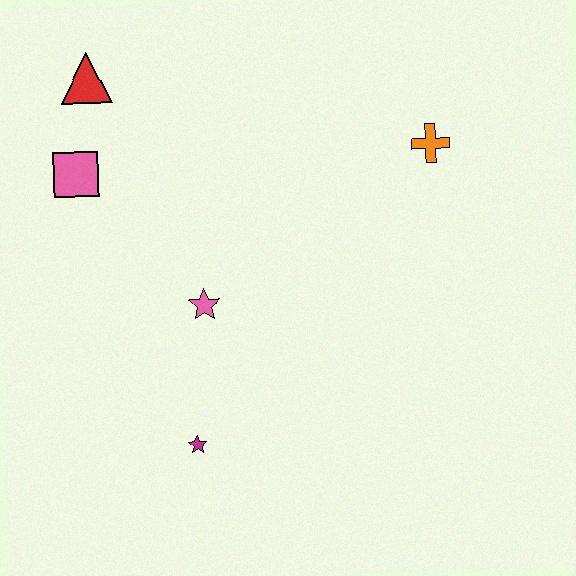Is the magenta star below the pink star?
Yes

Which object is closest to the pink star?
The magenta star is closest to the pink star.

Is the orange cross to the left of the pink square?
No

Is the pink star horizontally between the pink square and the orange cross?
Yes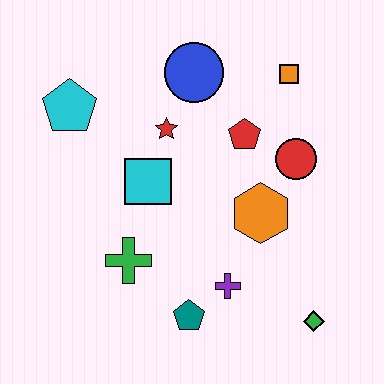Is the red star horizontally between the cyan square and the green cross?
No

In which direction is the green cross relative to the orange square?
The green cross is below the orange square.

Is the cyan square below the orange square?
Yes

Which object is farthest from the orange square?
The teal pentagon is farthest from the orange square.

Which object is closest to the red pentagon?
The red circle is closest to the red pentagon.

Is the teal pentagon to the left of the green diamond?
Yes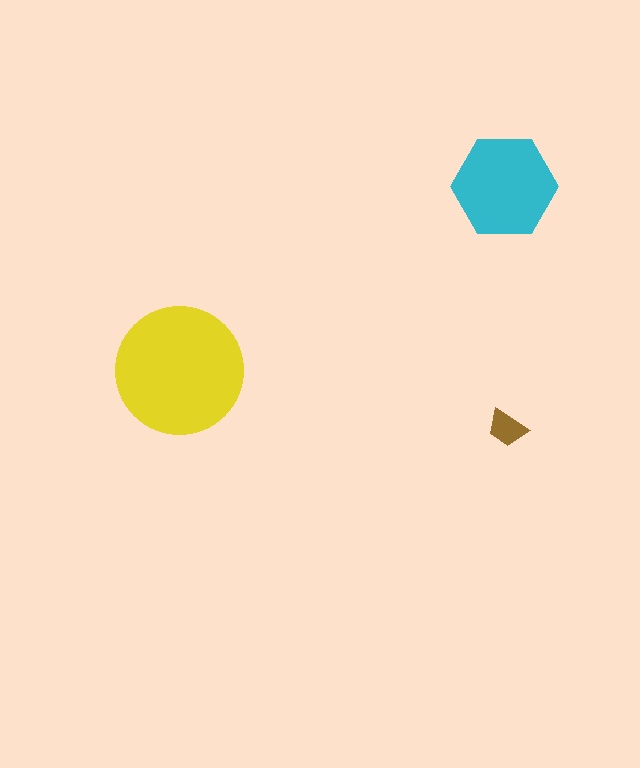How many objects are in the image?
There are 3 objects in the image.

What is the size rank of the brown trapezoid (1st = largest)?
3rd.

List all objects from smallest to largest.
The brown trapezoid, the cyan hexagon, the yellow circle.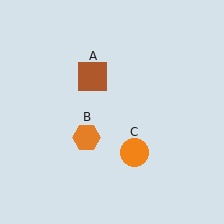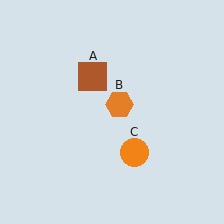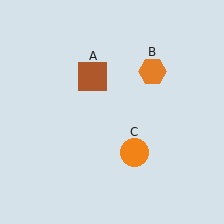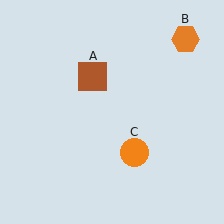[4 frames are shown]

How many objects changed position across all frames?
1 object changed position: orange hexagon (object B).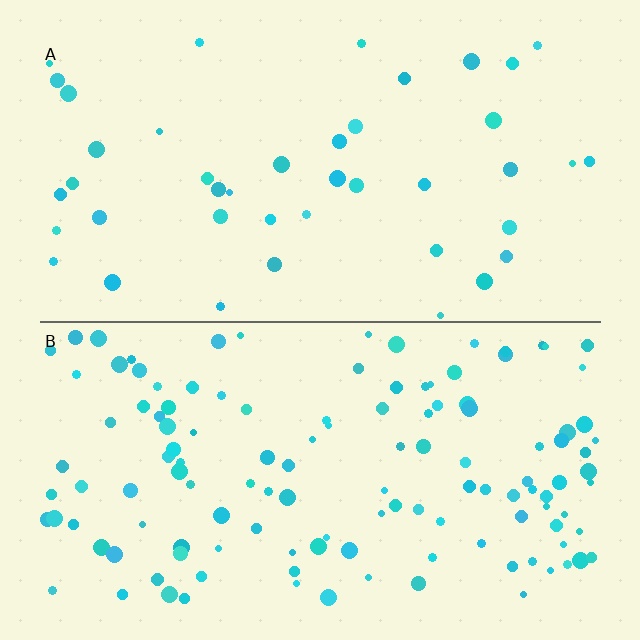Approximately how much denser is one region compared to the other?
Approximately 3.0× — region B over region A.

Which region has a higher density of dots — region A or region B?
B (the bottom).